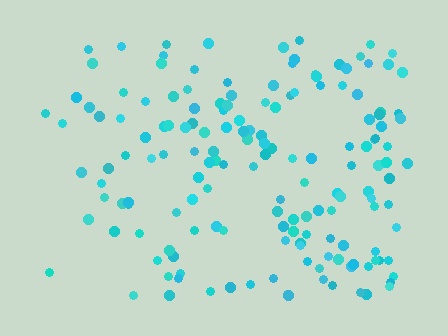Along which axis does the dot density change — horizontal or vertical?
Horizontal.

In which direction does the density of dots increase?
From left to right, with the right side densest.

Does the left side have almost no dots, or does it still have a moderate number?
Still a moderate number, just noticeably fewer than the right.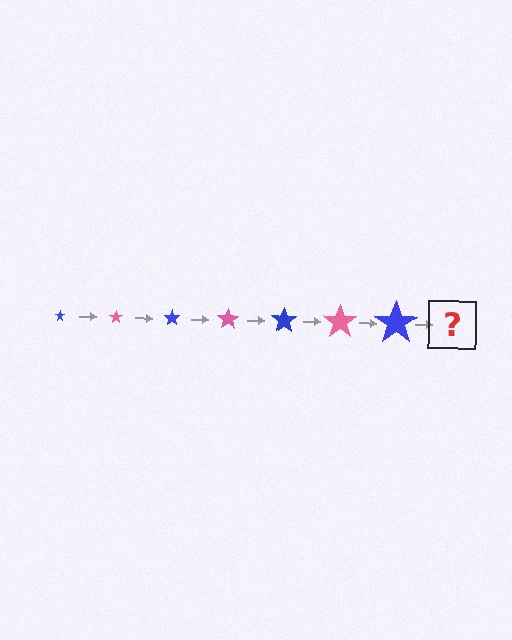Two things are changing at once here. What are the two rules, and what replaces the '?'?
The two rules are that the star grows larger each step and the color cycles through blue and pink. The '?' should be a pink star, larger than the previous one.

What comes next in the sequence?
The next element should be a pink star, larger than the previous one.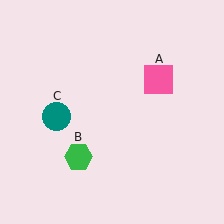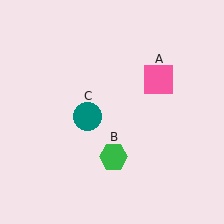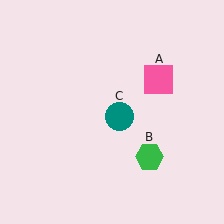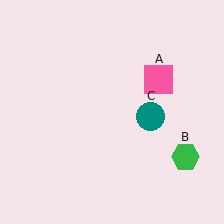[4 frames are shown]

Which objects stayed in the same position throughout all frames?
Pink square (object A) remained stationary.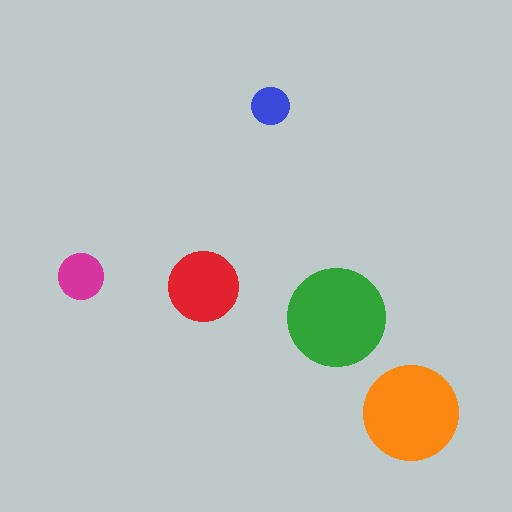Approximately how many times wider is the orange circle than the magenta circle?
About 2 times wider.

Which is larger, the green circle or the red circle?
The green one.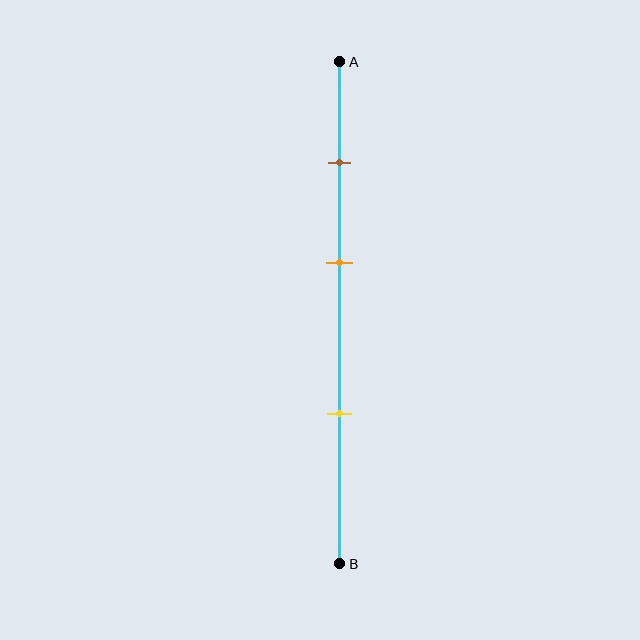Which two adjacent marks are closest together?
The brown and orange marks are the closest adjacent pair.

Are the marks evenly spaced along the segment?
Yes, the marks are approximately evenly spaced.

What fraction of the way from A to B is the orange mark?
The orange mark is approximately 40% (0.4) of the way from A to B.